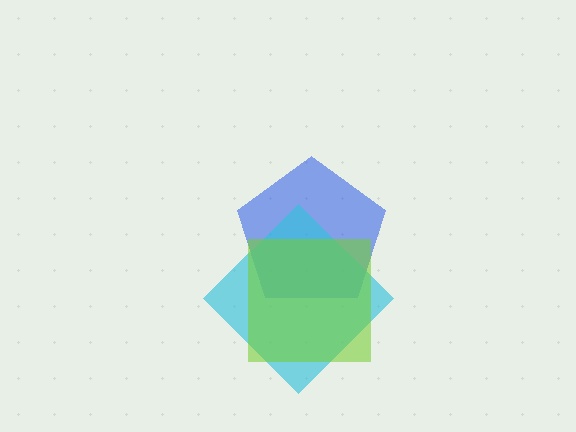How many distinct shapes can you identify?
There are 3 distinct shapes: a blue pentagon, a cyan diamond, a lime square.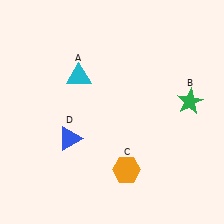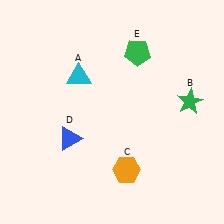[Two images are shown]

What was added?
A green pentagon (E) was added in Image 2.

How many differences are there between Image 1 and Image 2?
There is 1 difference between the two images.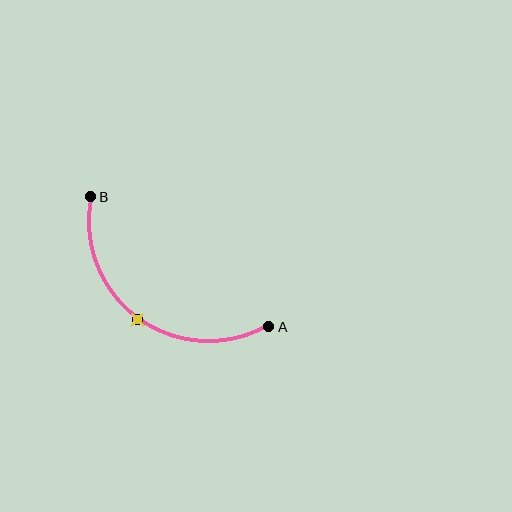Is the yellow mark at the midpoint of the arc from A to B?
Yes. The yellow mark lies on the arc at equal arc-length from both A and B — it is the arc midpoint.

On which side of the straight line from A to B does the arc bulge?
The arc bulges below and to the left of the straight line connecting A and B.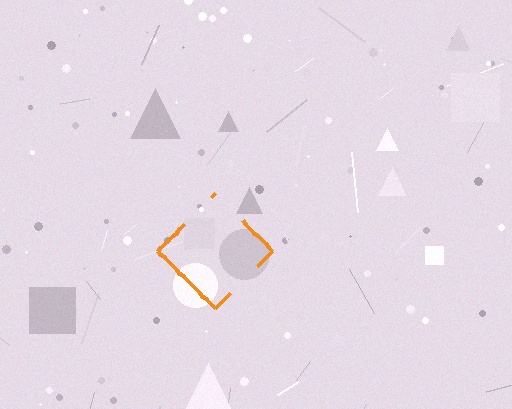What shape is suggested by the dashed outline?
The dashed outline suggests a diamond.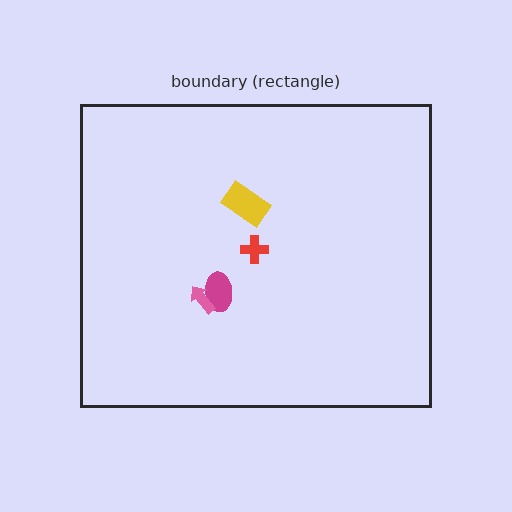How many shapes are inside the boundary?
4 inside, 0 outside.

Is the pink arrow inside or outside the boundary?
Inside.